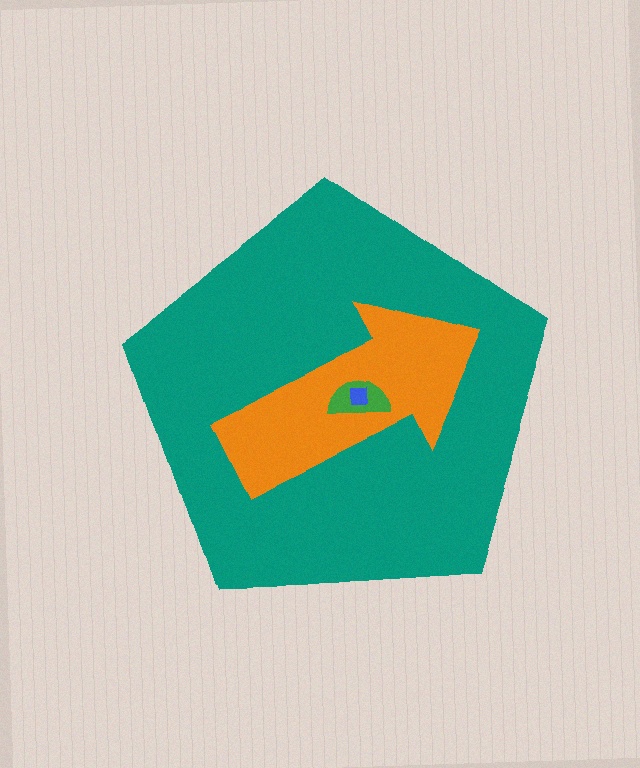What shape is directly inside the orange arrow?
The green semicircle.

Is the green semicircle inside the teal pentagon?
Yes.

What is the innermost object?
The blue square.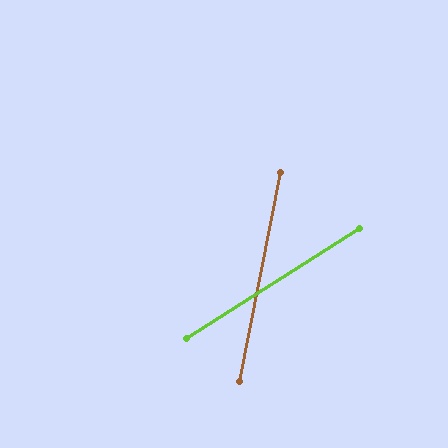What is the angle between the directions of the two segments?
Approximately 46 degrees.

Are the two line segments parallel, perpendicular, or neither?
Neither parallel nor perpendicular — they differ by about 46°.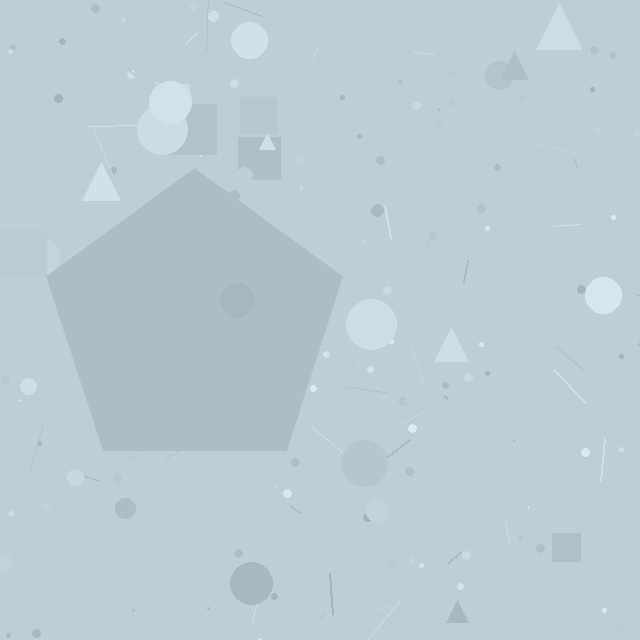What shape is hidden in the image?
A pentagon is hidden in the image.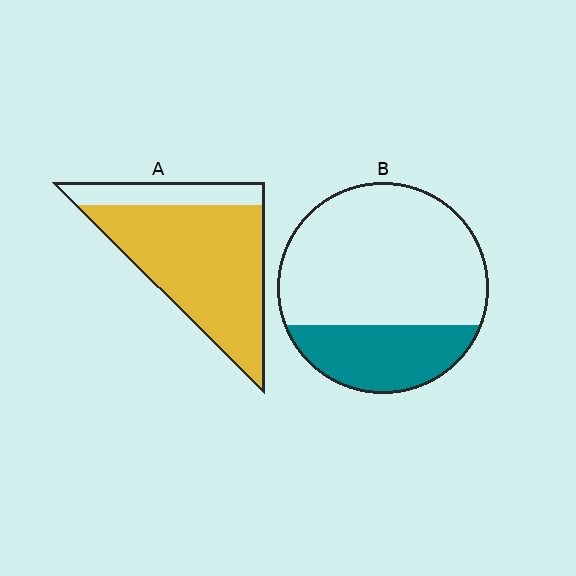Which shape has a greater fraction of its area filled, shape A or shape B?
Shape A.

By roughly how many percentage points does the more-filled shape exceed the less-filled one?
By roughly 50 percentage points (A over B).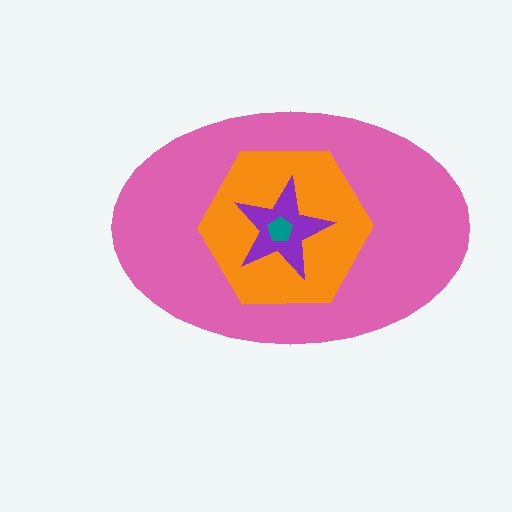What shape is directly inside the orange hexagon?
The purple star.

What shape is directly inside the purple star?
The teal pentagon.